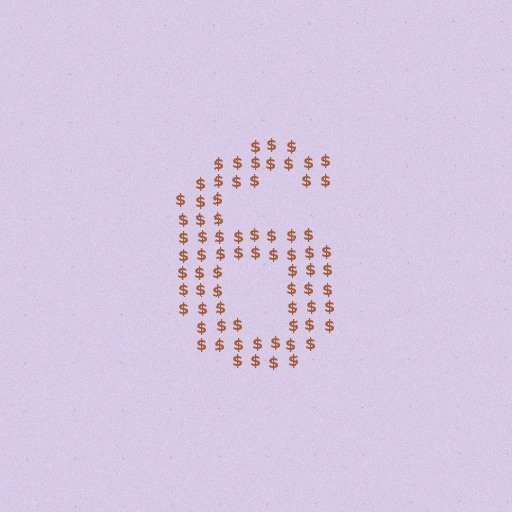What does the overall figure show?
The overall figure shows the digit 6.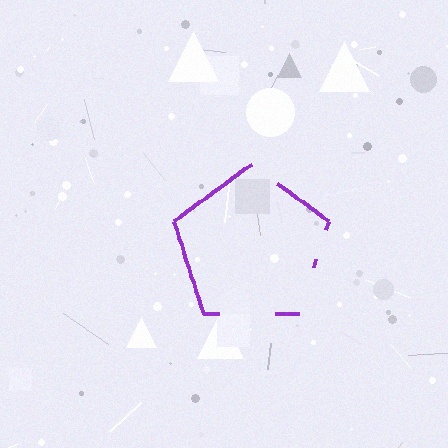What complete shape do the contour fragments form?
The contour fragments form a pentagon.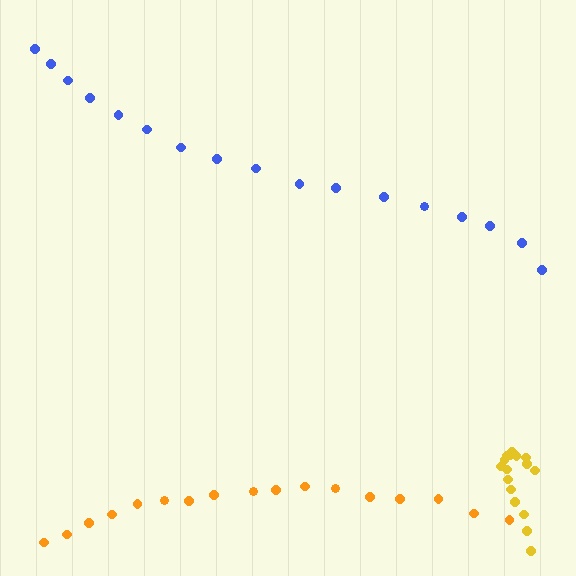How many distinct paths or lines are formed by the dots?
There are 3 distinct paths.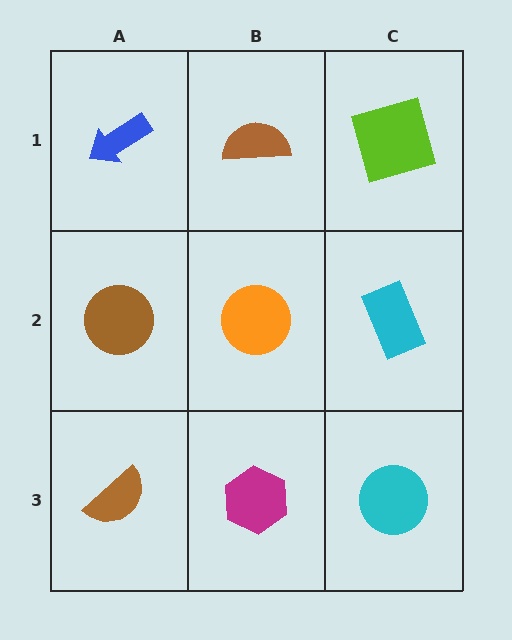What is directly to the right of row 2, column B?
A cyan rectangle.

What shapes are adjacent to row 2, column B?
A brown semicircle (row 1, column B), a magenta hexagon (row 3, column B), a brown circle (row 2, column A), a cyan rectangle (row 2, column C).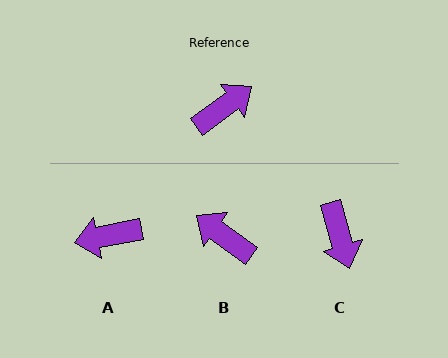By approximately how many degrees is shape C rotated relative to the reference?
Approximately 110 degrees clockwise.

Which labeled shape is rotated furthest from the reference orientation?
A, about 155 degrees away.